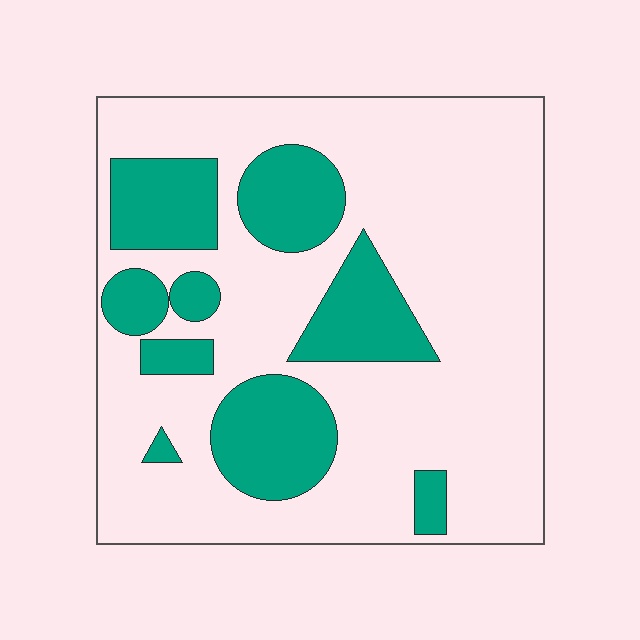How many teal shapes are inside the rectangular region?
9.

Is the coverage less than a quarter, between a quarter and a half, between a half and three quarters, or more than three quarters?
Between a quarter and a half.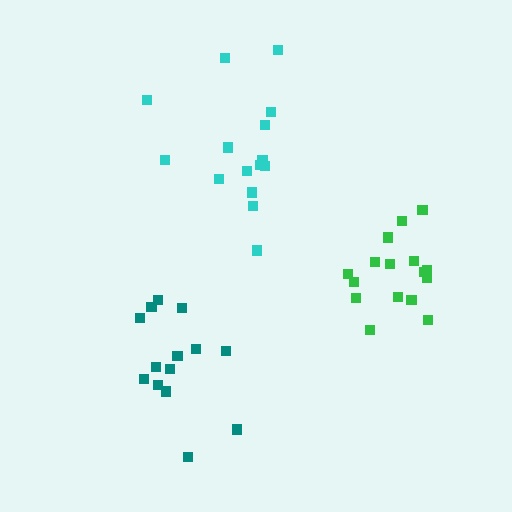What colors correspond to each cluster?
The clusters are colored: cyan, teal, green.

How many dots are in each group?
Group 1: 15 dots, Group 2: 14 dots, Group 3: 16 dots (45 total).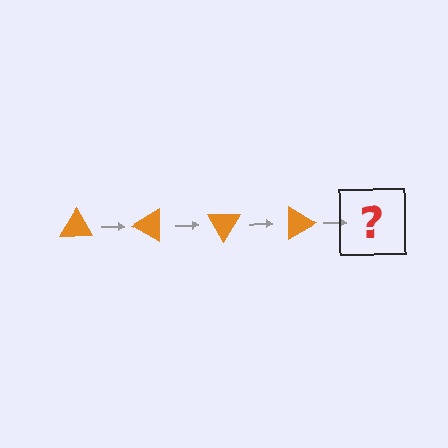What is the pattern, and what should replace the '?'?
The pattern is that the triangle rotates 30 degrees each step. The '?' should be an orange triangle rotated 120 degrees.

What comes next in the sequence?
The next element should be an orange triangle rotated 120 degrees.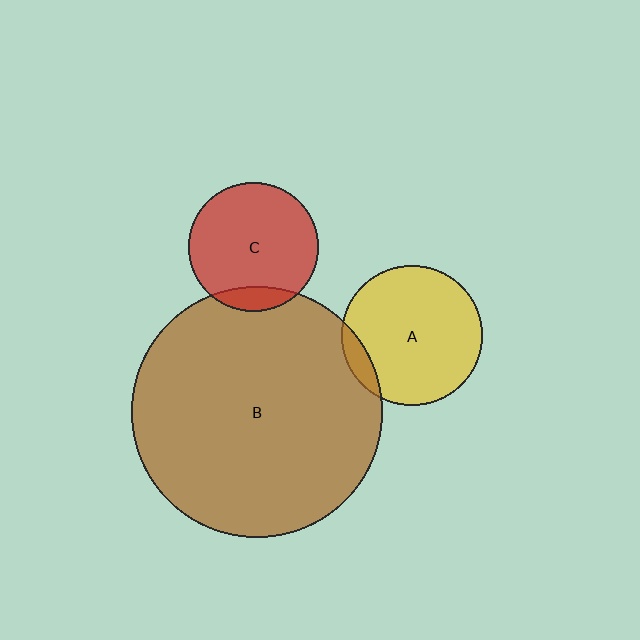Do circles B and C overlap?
Yes.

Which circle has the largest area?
Circle B (brown).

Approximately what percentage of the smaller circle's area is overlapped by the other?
Approximately 10%.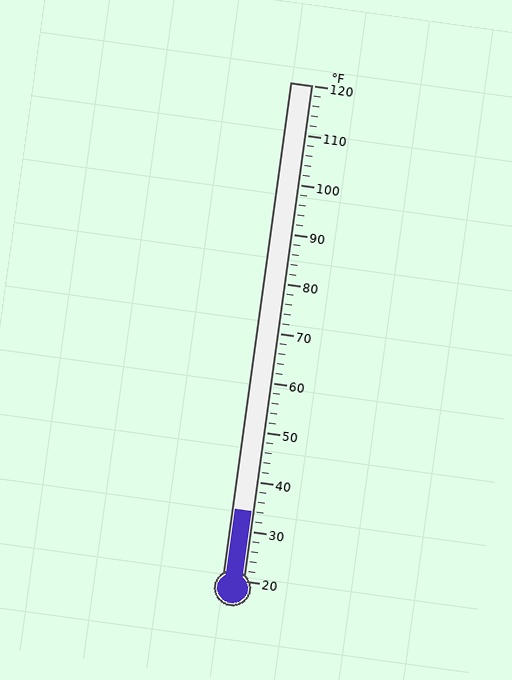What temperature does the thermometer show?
The thermometer shows approximately 34°F.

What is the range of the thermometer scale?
The thermometer scale ranges from 20°F to 120°F.